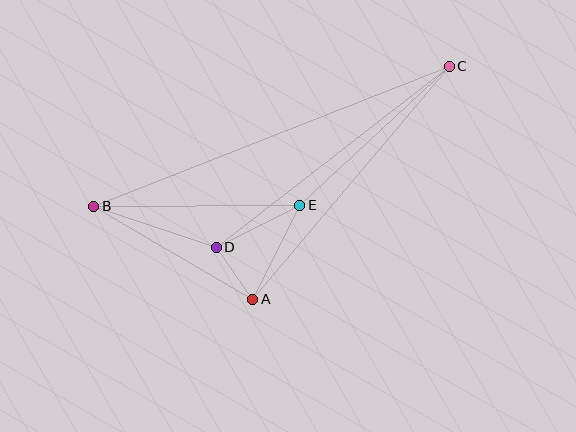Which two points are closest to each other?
Points A and D are closest to each other.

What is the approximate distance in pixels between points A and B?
The distance between A and B is approximately 185 pixels.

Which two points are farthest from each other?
Points B and C are farthest from each other.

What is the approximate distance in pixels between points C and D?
The distance between C and D is approximately 295 pixels.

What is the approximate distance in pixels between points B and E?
The distance between B and E is approximately 206 pixels.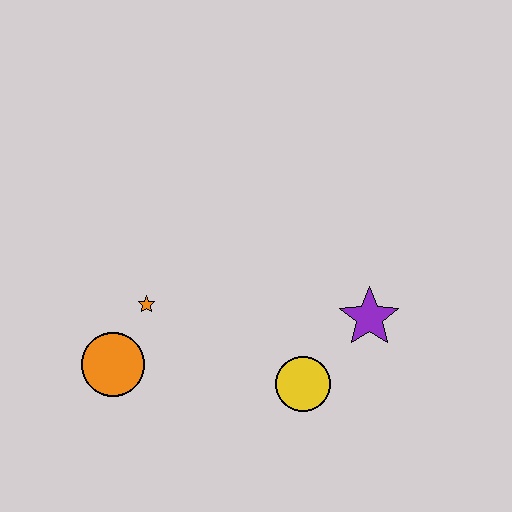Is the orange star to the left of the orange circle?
No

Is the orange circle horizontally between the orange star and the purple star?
No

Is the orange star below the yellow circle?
No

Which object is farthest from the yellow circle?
The orange circle is farthest from the yellow circle.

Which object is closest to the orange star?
The orange circle is closest to the orange star.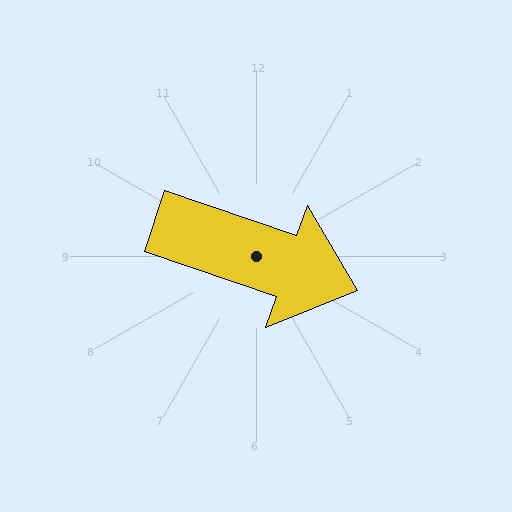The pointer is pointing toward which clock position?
Roughly 4 o'clock.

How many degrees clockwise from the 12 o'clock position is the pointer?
Approximately 109 degrees.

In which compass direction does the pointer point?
East.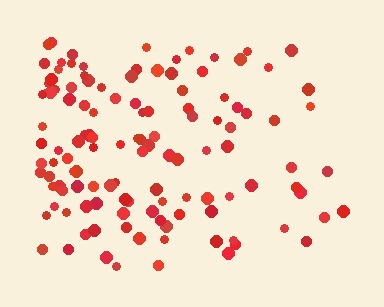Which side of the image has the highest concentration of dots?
The left.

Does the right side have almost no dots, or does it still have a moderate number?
Still a moderate number, just noticeably fewer than the left.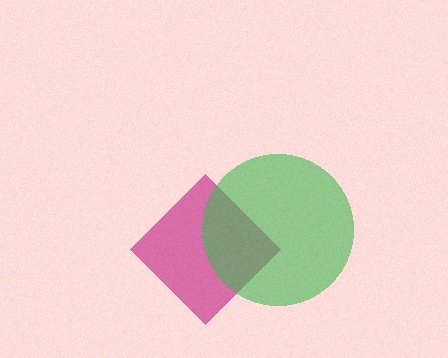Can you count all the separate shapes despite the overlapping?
Yes, there are 2 separate shapes.